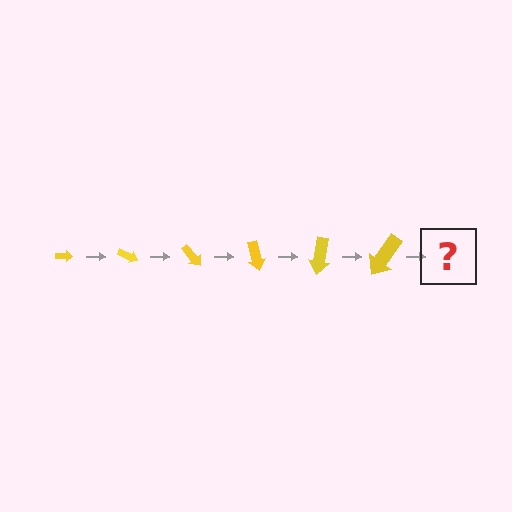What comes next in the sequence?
The next element should be an arrow, larger than the previous one and rotated 150 degrees from the start.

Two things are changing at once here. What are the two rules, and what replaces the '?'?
The two rules are that the arrow grows larger each step and it rotates 25 degrees each step. The '?' should be an arrow, larger than the previous one and rotated 150 degrees from the start.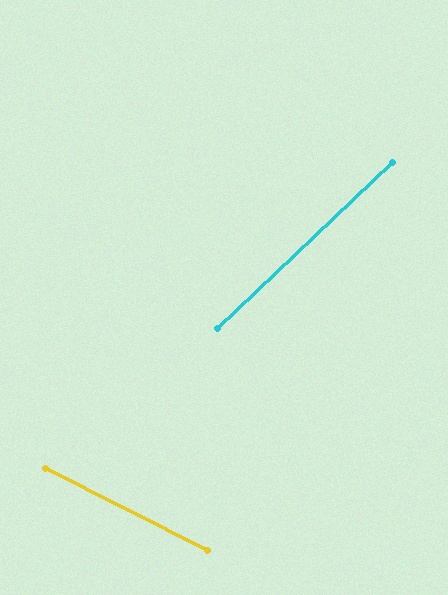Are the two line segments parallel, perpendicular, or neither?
Neither parallel nor perpendicular — they differ by about 70°.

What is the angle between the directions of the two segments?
Approximately 70 degrees.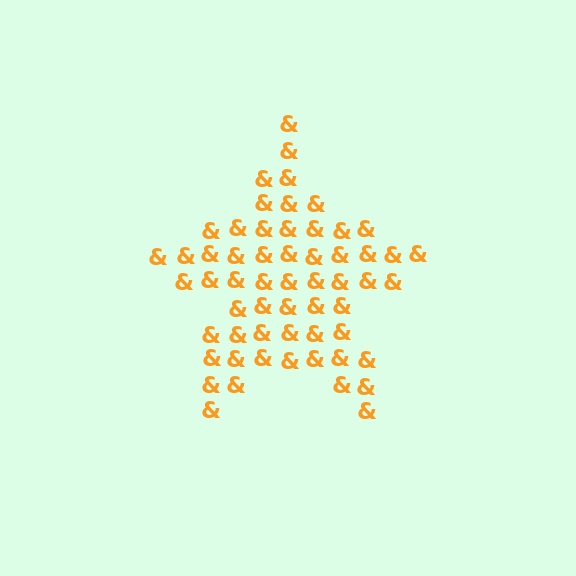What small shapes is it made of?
It is made of small ampersands.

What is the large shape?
The large shape is a star.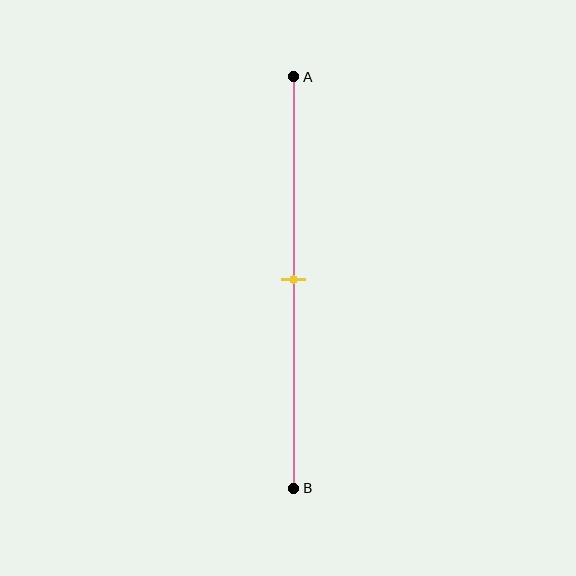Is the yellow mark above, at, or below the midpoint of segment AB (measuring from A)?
The yellow mark is approximately at the midpoint of segment AB.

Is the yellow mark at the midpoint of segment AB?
Yes, the mark is approximately at the midpoint.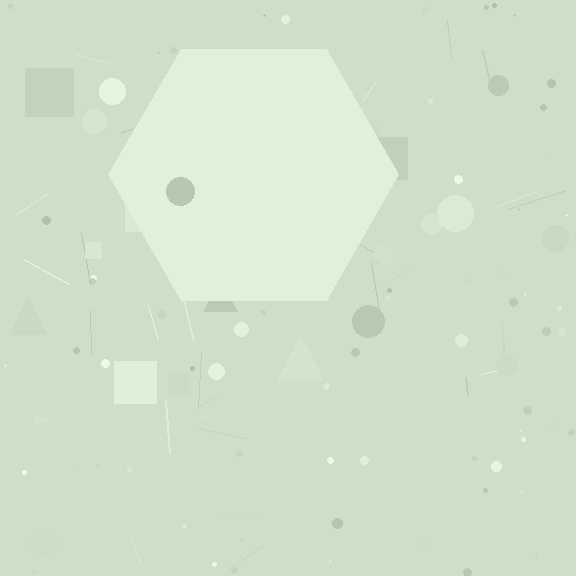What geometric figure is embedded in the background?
A hexagon is embedded in the background.